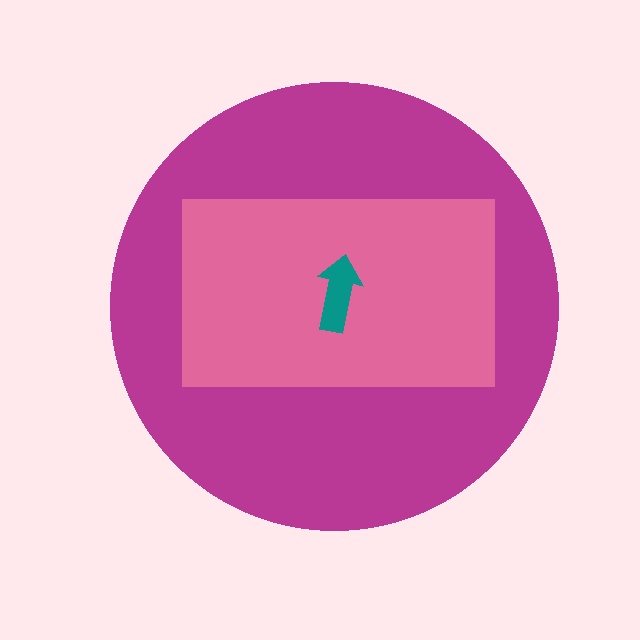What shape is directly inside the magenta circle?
The pink rectangle.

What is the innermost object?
The teal arrow.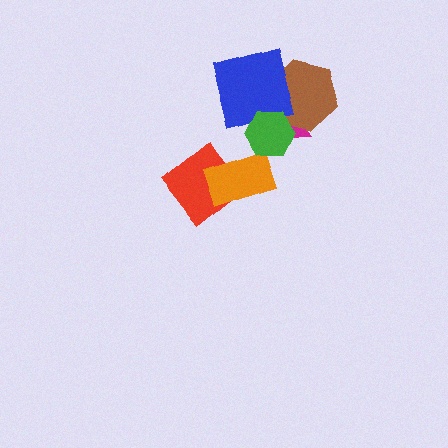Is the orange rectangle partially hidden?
No, no other shape covers it.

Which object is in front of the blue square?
The green hexagon is in front of the blue square.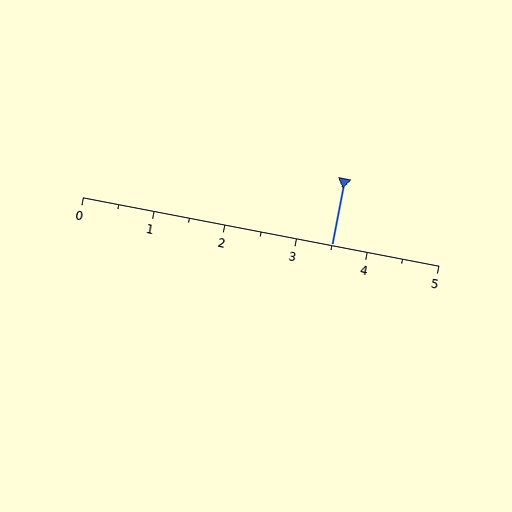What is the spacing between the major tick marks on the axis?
The major ticks are spaced 1 apart.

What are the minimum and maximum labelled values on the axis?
The axis runs from 0 to 5.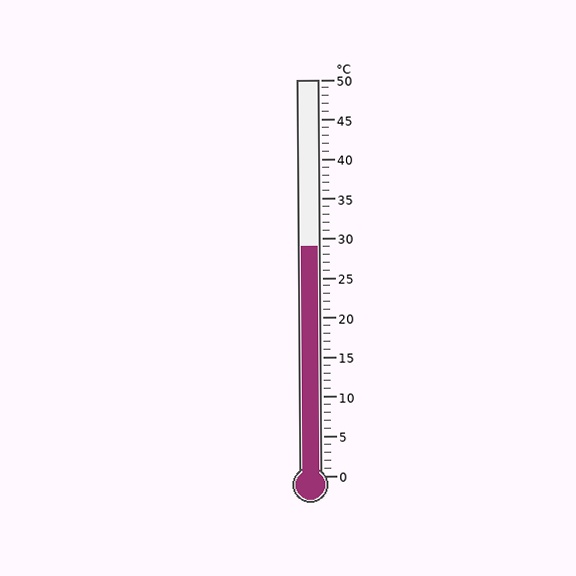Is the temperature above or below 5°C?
The temperature is above 5°C.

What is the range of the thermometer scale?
The thermometer scale ranges from 0°C to 50°C.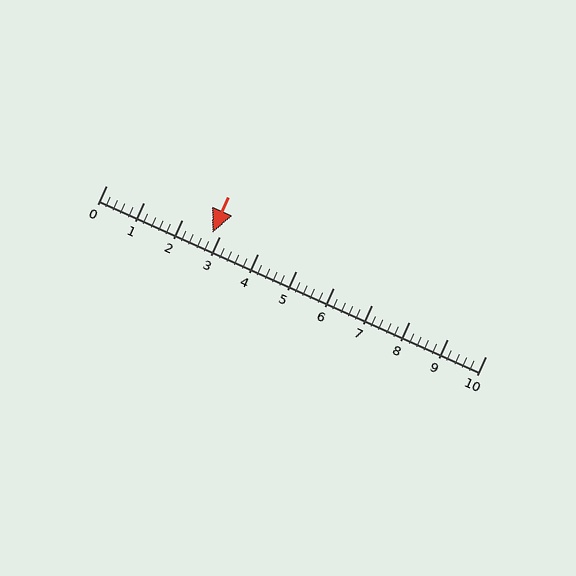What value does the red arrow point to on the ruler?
The red arrow points to approximately 2.8.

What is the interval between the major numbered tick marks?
The major tick marks are spaced 1 units apart.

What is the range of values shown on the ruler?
The ruler shows values from 0 to 10.